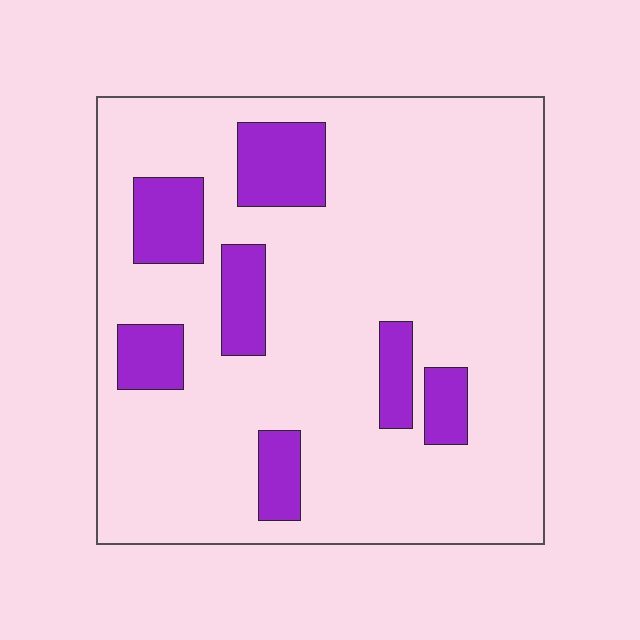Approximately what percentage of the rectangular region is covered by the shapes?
Approximately 15%.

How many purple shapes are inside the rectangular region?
7.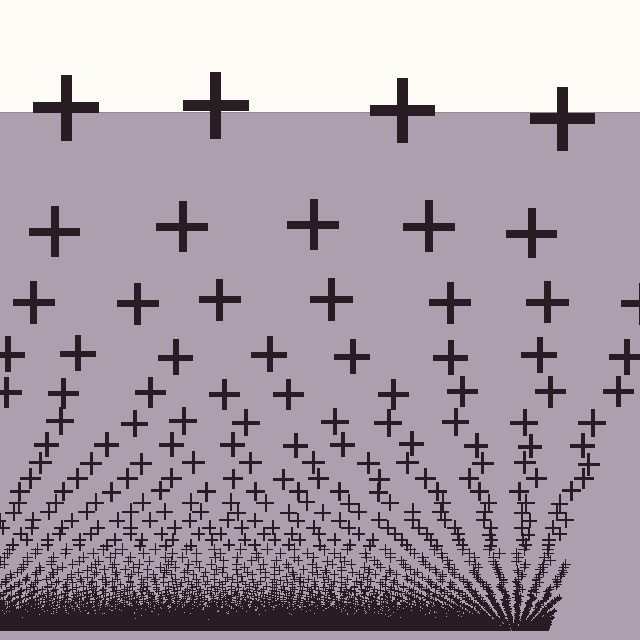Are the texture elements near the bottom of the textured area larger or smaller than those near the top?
Smaller. The gradient is inverted — elements near the bottom are smaller and denser.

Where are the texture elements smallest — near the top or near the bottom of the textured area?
Near the bottom.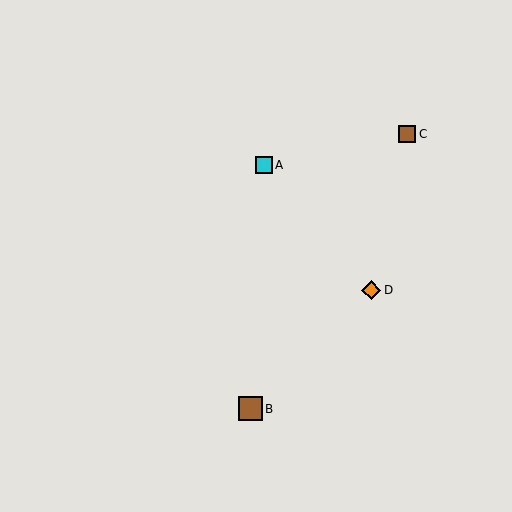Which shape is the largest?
The brown square (labeled B) is the largest.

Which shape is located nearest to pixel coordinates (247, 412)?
The brown square (labeled B) at (250, 409) is nearest to that location.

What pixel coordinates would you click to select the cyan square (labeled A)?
Click at (264, 165) to select the cyan square A.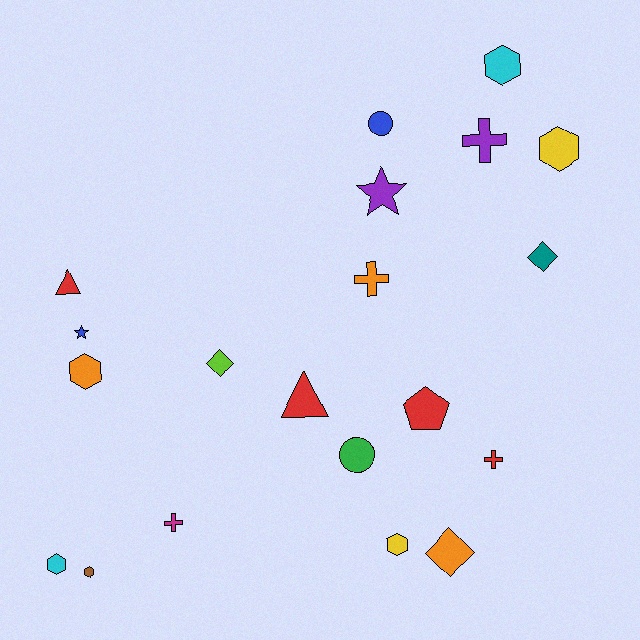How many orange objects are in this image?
There are 3 orange objects.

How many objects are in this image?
There are 20 objects.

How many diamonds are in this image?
There are 3 diamonds.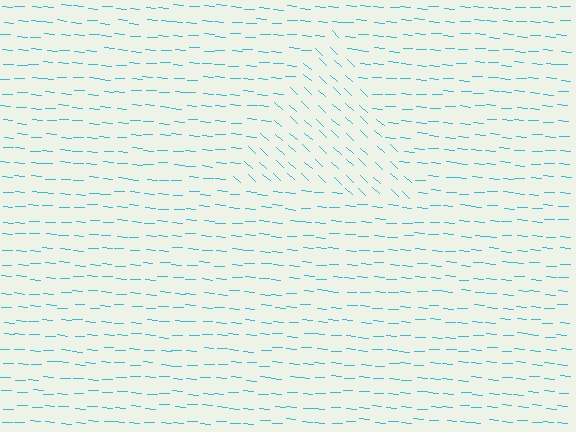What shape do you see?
I see a triangle.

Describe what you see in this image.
The image is filled with small cyan line segments. A triangle region in the image has lines oriented differently from the surrounding lines, creating a visible texture boundary.